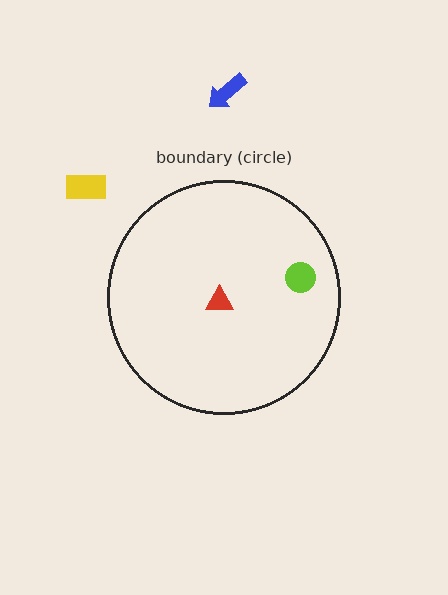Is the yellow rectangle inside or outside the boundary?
Outside.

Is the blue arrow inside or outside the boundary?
Outside.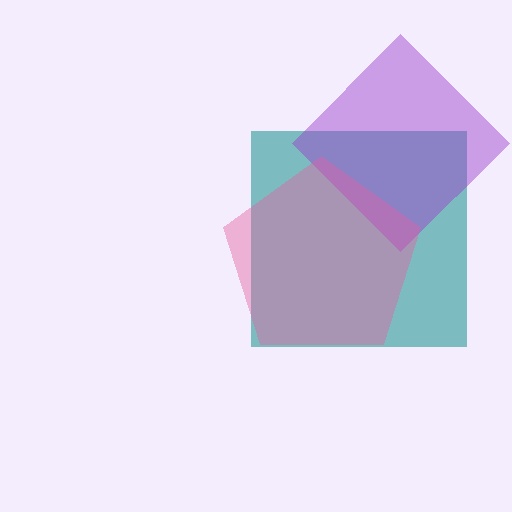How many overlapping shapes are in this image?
There are 3 overlapping shapes in the image.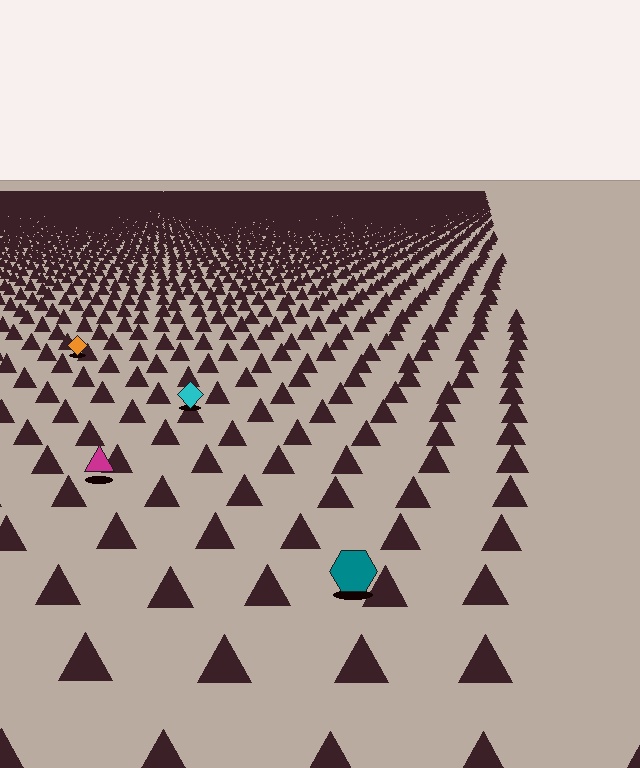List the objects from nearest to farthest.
From nearest to farthest: the teal hexagon, the magenta triangle, the cyan diamond, the orange diamond.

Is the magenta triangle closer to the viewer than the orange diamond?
Yes. The magenta triangle is closer — you can tell from the texture gradient: the ground texture is coarser near it.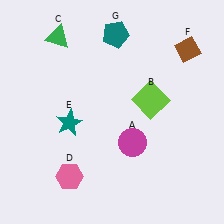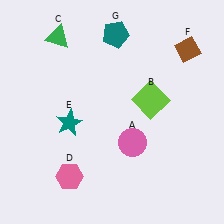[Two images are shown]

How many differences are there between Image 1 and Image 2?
There is 1 difference between the two images.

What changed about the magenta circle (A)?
In Image 1, A is magenta. In Image 2, it changed to pink.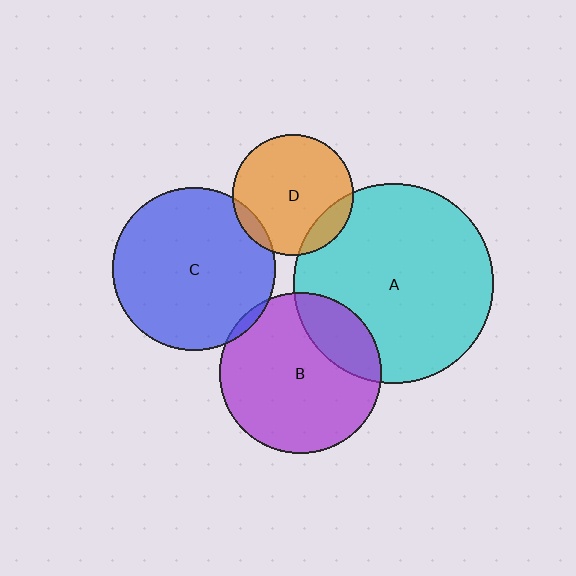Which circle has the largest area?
Circle A (cyan).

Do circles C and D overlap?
Yes.